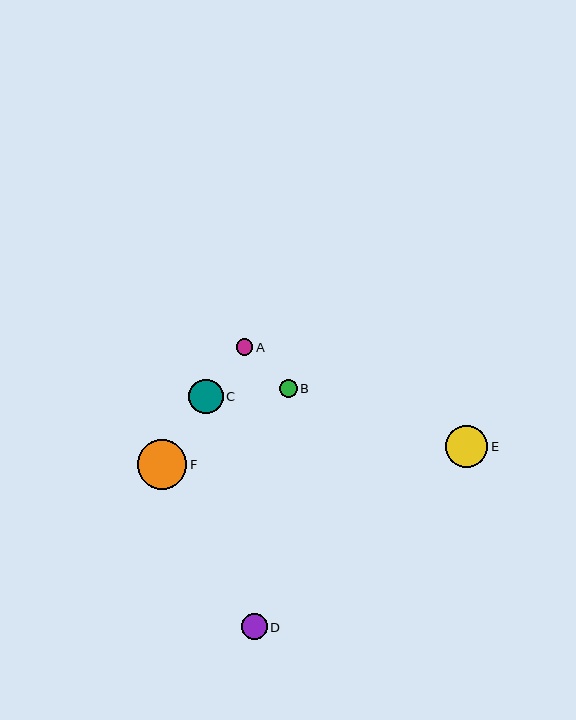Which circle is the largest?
Circle F is the largest with a size of approximately 49 pixels.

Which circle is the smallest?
Circle A is the smallest with a size of approximately 17 pixels.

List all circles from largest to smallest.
From largest to smallest: F, E, C, D, B, A.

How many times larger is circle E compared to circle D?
Circle E is approximately 1.7 times the size of circle D.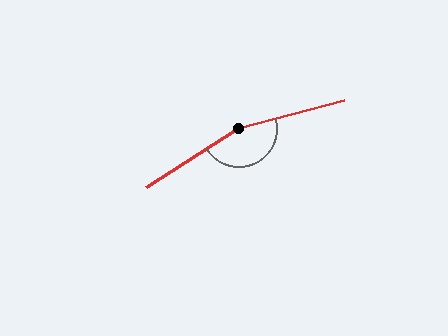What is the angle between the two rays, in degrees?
Approximately 162 degrees.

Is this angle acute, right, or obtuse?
It is obtuse.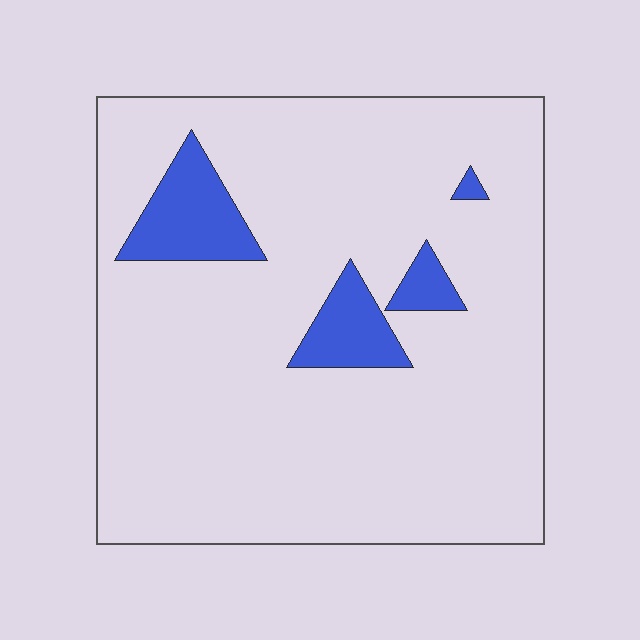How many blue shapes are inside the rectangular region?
4.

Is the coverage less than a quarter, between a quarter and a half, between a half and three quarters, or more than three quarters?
Less than a quarter.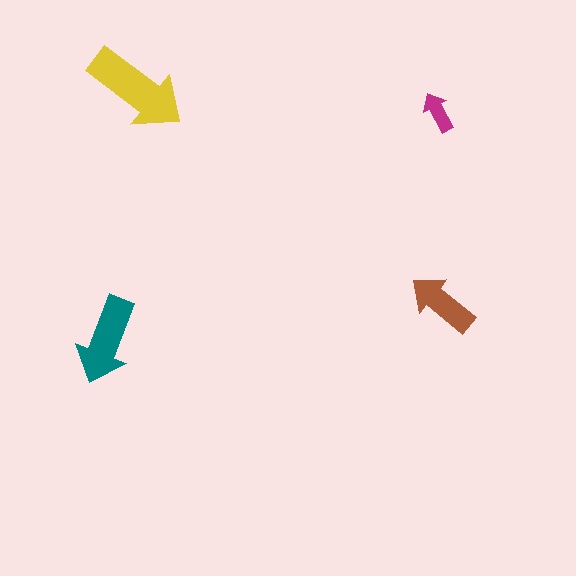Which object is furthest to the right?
The brown arrow is rightmost.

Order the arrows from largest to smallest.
the yellow one, the teal one, the brown one, the magenta one.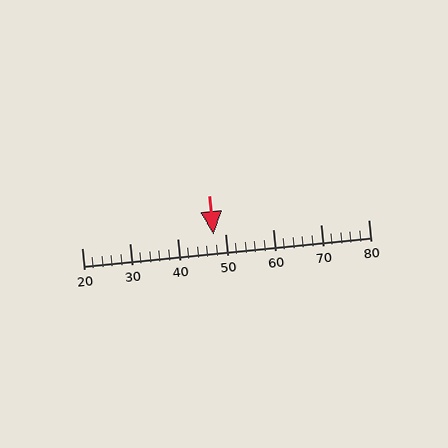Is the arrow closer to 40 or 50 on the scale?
The arrow is closer to 50.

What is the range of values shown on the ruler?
The ruler shows values from 20 to 80.